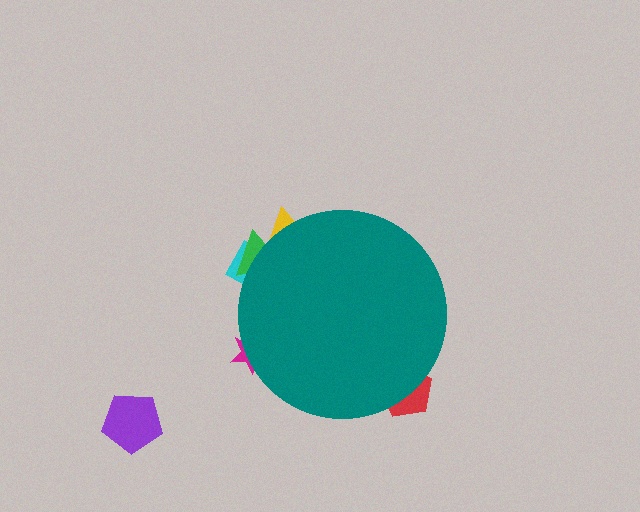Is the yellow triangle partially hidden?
Yes, the yellow triangle is partially hidden behind the teal circle.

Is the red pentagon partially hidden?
Yes, the red pentagon is partially hidden behind the teal circle.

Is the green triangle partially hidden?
Yes, the green triangle is partially hidden behind the teal circle.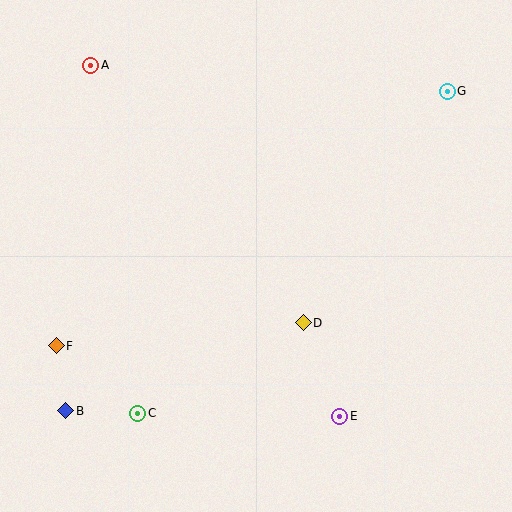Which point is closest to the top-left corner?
Point A is closest to the top-left corner.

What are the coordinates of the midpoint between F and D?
The midpoint between F and D is at (180, 334).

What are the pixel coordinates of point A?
Point A is at (91, 65).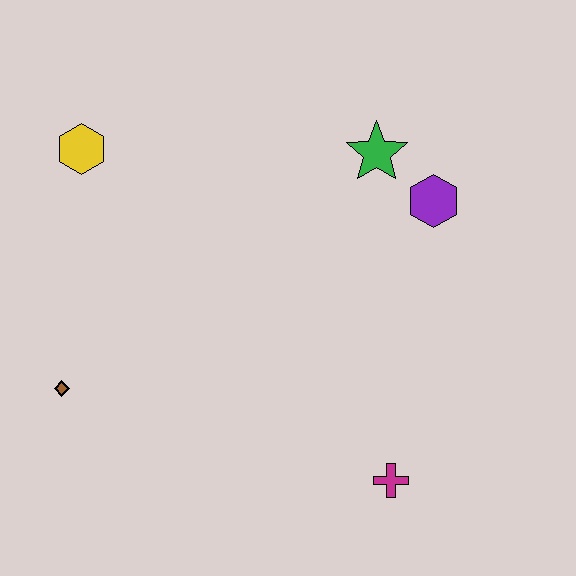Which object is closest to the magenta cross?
The purple hexagon is closest to the magenta cross.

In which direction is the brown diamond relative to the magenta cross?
The brown diamond is to the left of the magenta cross.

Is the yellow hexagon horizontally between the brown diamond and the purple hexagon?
Yes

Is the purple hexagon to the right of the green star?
Yes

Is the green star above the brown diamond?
Yes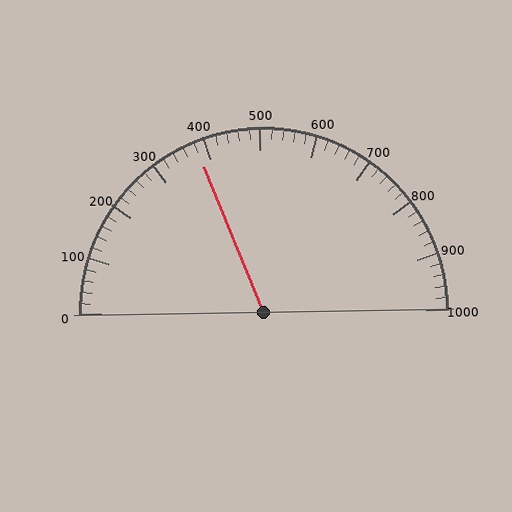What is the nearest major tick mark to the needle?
The nearest major tick mark is 400.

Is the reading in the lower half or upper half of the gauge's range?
The reading is in the lower half of the range (0 to 1000).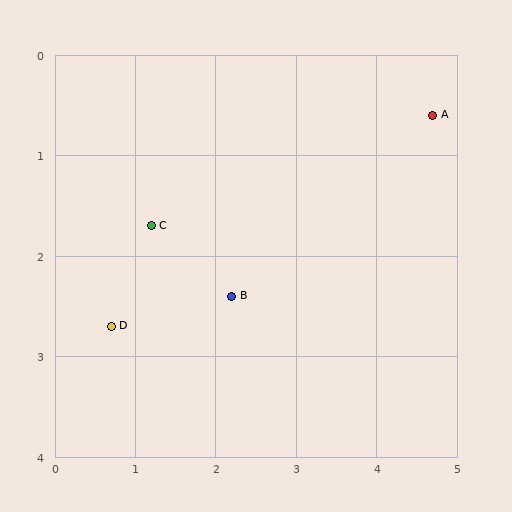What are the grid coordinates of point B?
Point B is at approximately (2.2, 2.4).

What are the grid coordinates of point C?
Point C is at approximately (1.2, 1.7).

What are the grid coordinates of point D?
Point D is at approximately (0.7, 2.7).